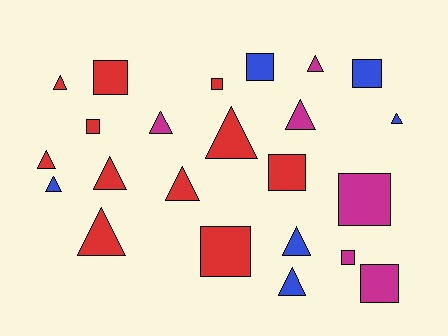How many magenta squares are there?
There are 3 magenta squares.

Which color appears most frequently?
Red, with 11 objects.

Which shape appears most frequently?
Triangle, with 13 objects.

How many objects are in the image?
There are 23 objects.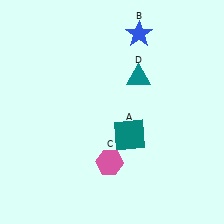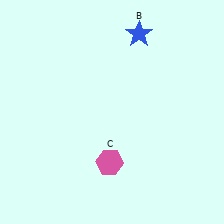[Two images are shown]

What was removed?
The teal square (A), the teal triangle (D) were removed in Image 2.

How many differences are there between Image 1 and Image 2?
There are 2 differences between the two images.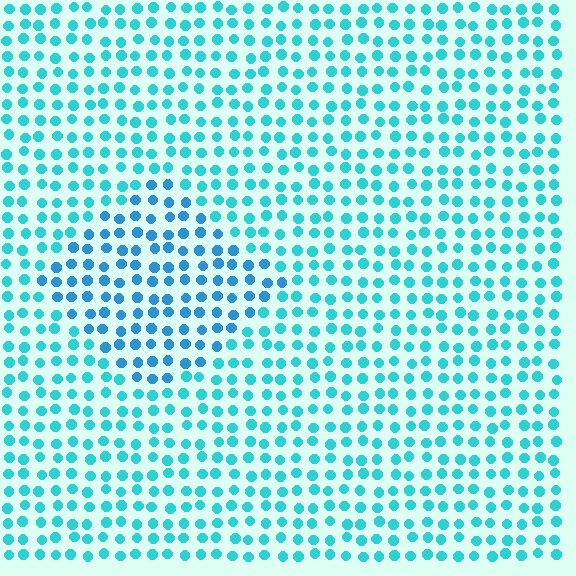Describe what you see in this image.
The image is filled with small cyan elements in a uniform arrangement. A diamond-shaped region is visible where the elements are tinted to a slightly different hue, forming a subtle color boundary.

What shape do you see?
I see a diamond.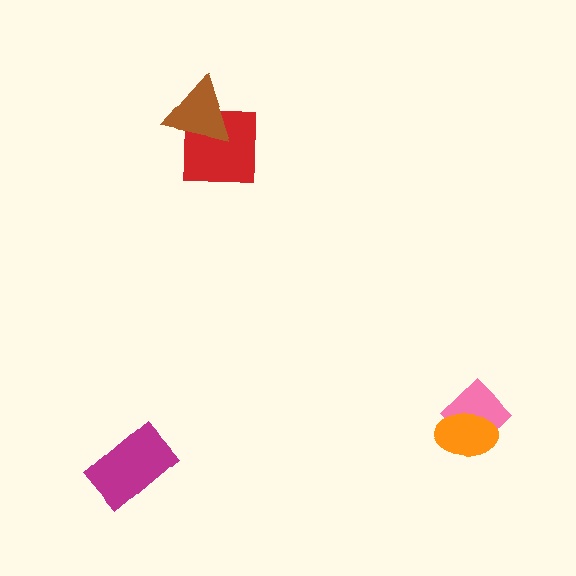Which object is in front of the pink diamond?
The orange ellipse is in front of the pink diamond.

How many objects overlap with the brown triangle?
1 object overlaps with the brown triangle.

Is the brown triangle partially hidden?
No, no other shape covers it.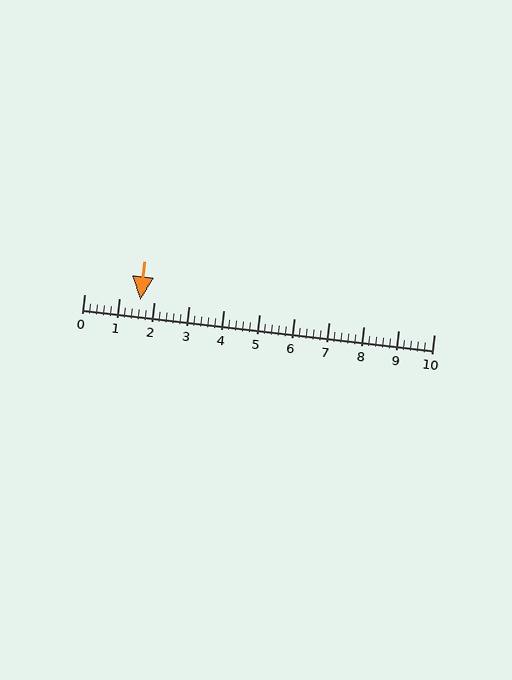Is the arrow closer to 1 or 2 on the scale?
The arrow is closer to 2.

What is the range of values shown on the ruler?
The ruler shows values from 0 to 10.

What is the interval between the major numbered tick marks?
The major tick marks are spaced 1 units apart.